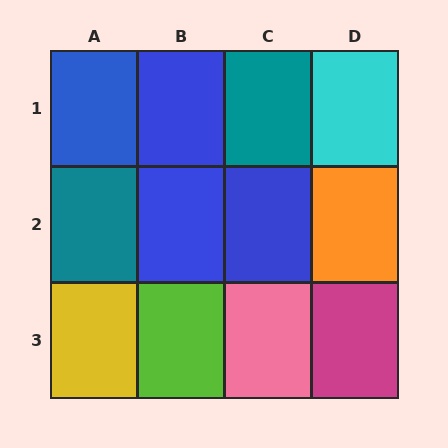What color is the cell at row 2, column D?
Orange.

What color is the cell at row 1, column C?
Teal.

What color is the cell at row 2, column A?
Teal.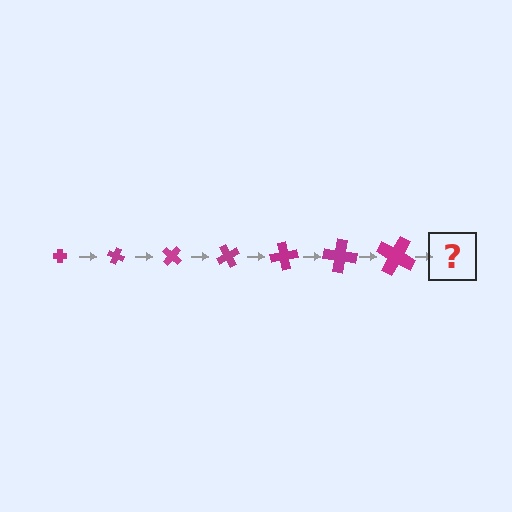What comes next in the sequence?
The next element should be a cross, larger than the previous one and rotated 140 degrees from the start.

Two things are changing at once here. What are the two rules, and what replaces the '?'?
The two rules are that the cross grows larger each step and it rotates 20 degrees each step. The '?' should be a cross, larger than the previous one and rotated 140 degrees from the start.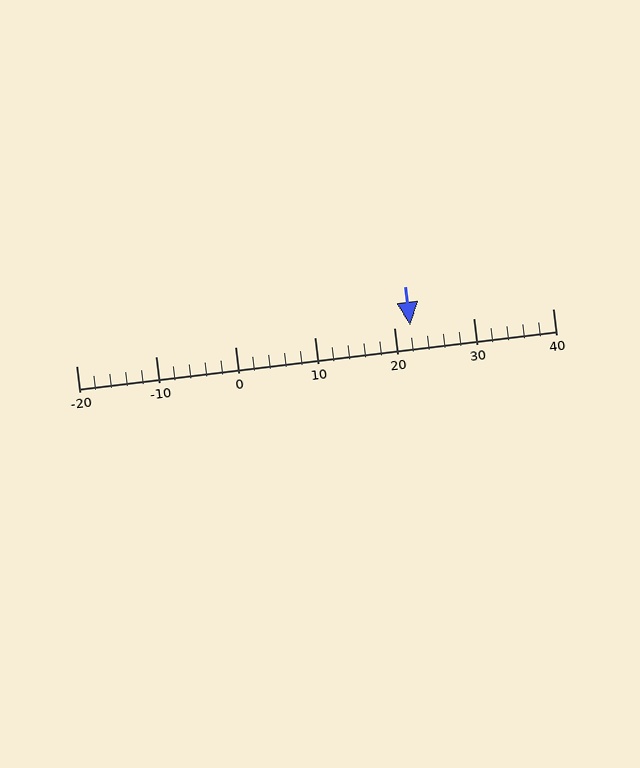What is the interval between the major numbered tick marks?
The major tick marks are spaced 10 units apart.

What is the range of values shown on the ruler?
The ruler shows values from -20 to 40.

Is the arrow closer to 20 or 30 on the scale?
The arrow is closer to 20.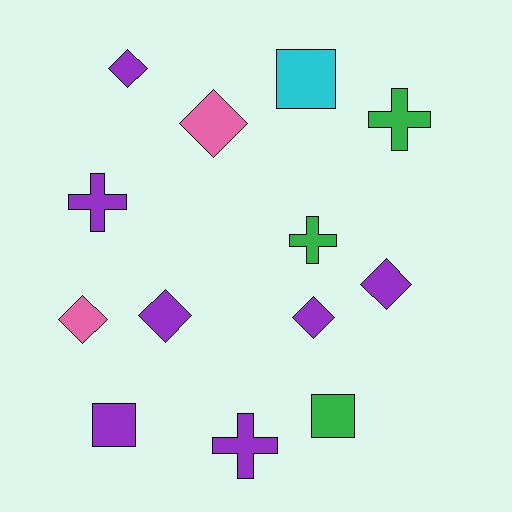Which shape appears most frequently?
Diamond, with 6 objects.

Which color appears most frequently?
Purple, with 7 objects.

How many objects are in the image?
There are 13 objects.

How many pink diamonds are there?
There are 2 pink diamonds.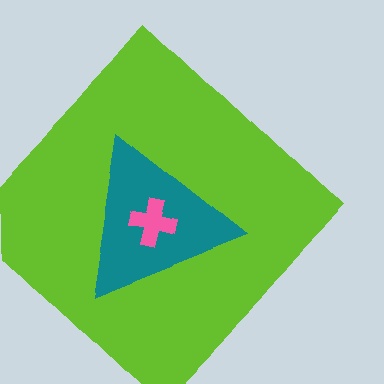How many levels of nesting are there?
3.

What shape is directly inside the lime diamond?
The teal triangle.